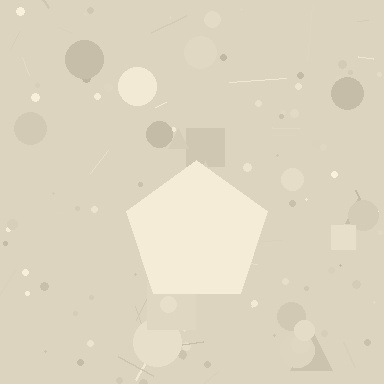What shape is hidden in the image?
A pentagon is hidden in the image.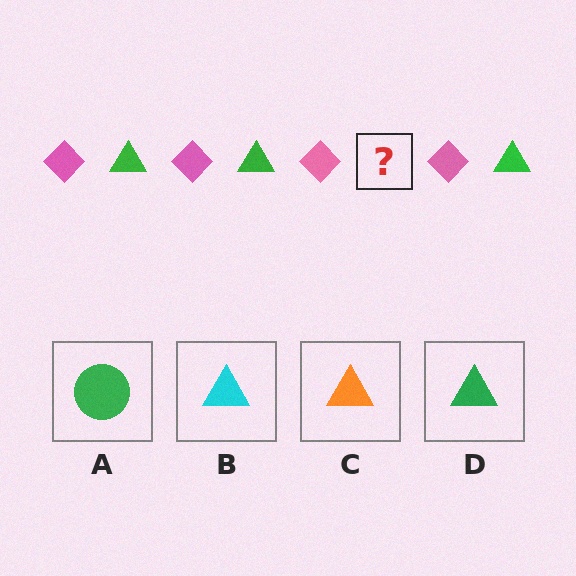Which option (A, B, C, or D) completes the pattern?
D.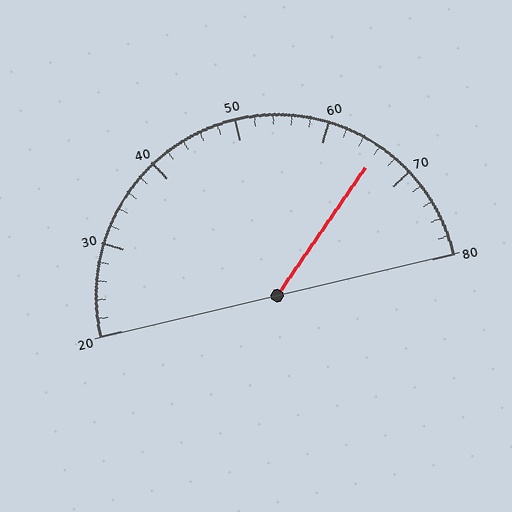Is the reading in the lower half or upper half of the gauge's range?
The reading is in the upper half of the range (20 to 80).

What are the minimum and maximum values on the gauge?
The gauge ranges from 20 to 80.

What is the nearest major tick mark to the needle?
The nearest major tick mark is 70.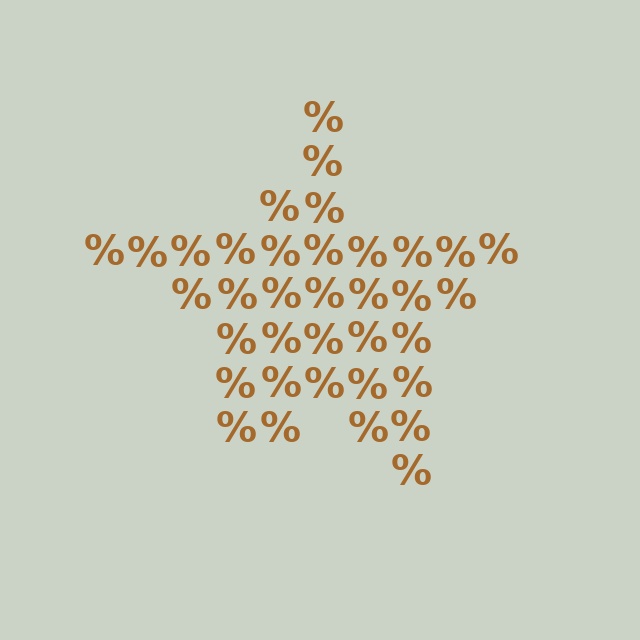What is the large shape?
The large shape is a star.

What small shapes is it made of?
It is made of small percent signs.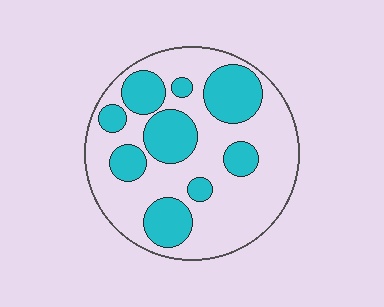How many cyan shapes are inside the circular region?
9.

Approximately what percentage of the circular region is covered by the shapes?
Approximately 35%.